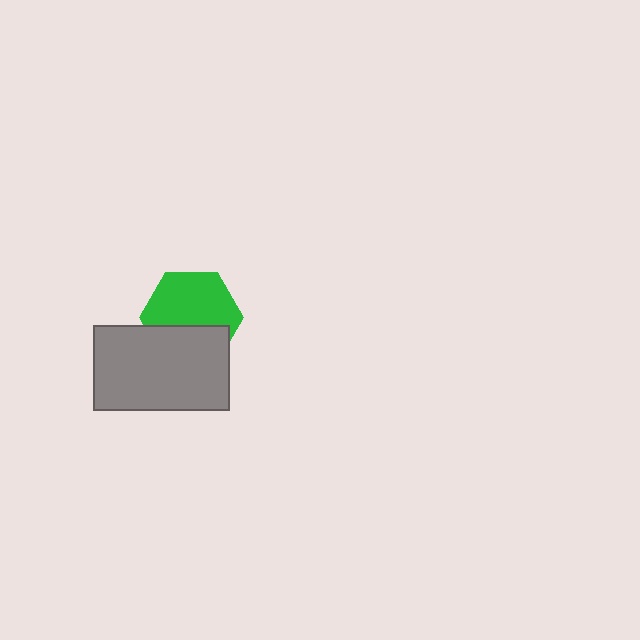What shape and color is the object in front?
The object in front is a gray rectangle.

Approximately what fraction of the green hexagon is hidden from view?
Roughly 38% of the green hexagon is hidden behind the gray rectangle.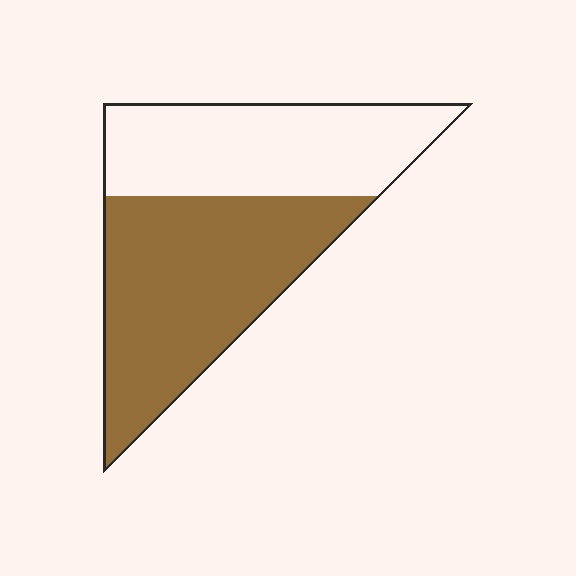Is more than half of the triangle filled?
Yes.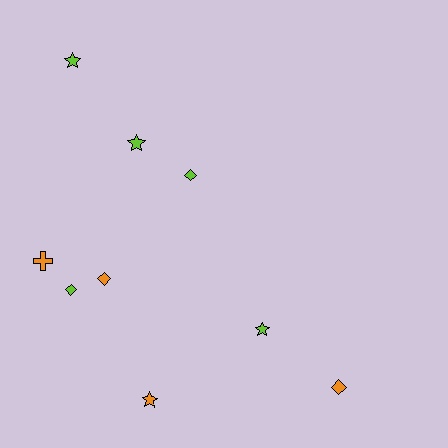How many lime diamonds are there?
There are 2 lime diamonds.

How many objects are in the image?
There are 9 objects.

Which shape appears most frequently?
Star, with 4 objects.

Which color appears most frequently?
Lime, with 5 objects.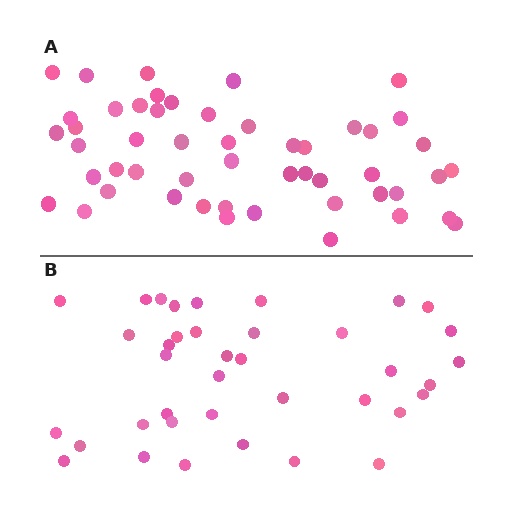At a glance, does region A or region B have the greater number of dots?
Region A (the top region) has more dots.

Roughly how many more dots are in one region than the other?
Region A has approximately 15 more dots than region B.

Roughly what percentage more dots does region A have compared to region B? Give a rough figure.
About 35% more.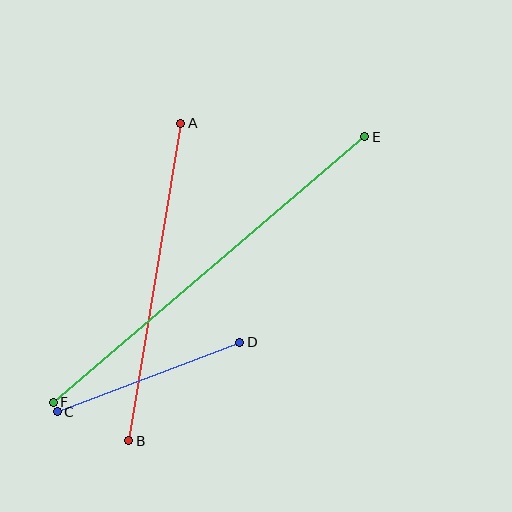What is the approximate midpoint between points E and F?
The midpoint is at approximately (209, 270) pixels.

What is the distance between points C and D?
The distance is approximately 195 pixels.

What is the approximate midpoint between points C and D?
The midpoint is at approximately (148, 377) pixels.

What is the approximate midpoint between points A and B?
The midpoint is at approximately (155, 282) pixels.